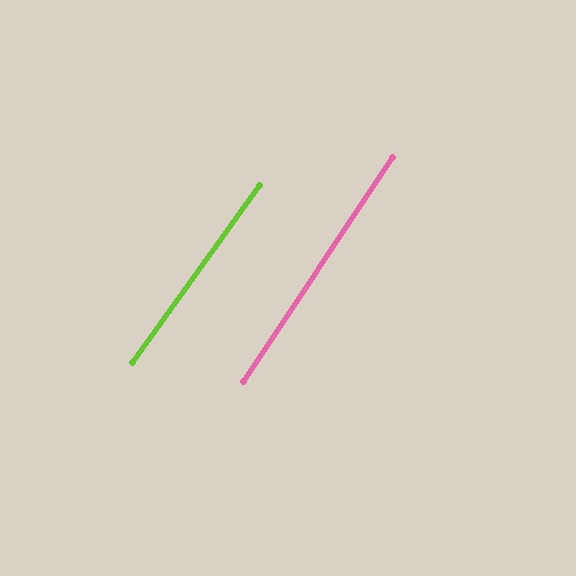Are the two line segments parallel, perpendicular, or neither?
Parallel — their directions differ by only 2.0°.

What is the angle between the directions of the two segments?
Approximately 2 degrees.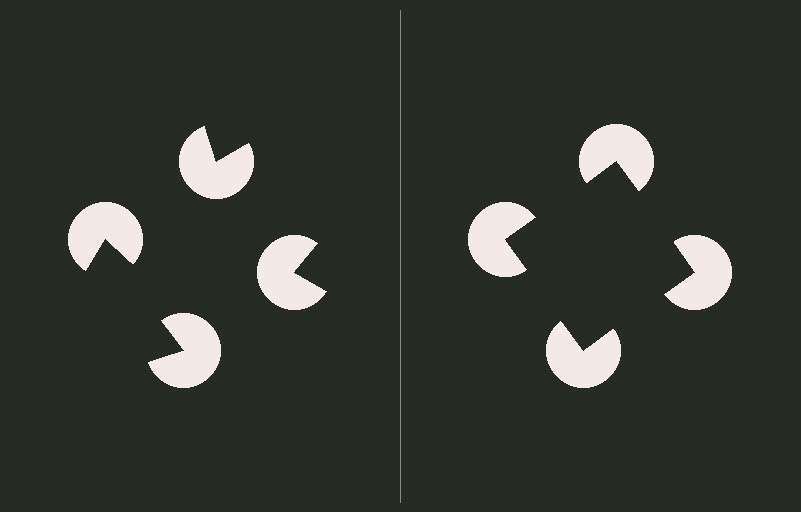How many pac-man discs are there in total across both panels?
8 — 4 on each side.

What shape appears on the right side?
An illusory square.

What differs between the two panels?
The pac-man discs are positioned identically on both sides; only the wedge orientations differ. On the right they align to a square; on the left they are misaligned.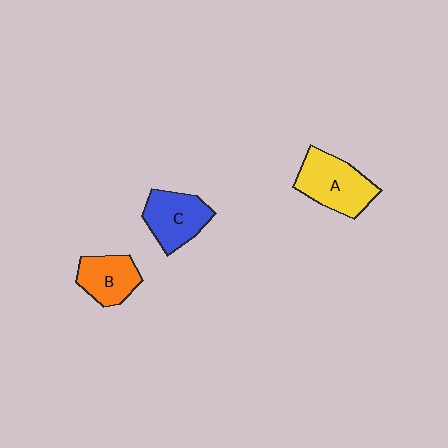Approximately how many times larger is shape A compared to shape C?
Approximately 1.2 times.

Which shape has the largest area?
Shape A (yellow).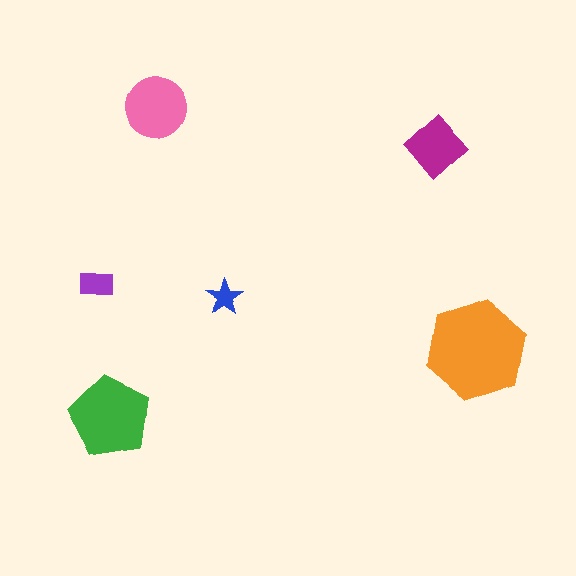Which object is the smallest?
The blue star.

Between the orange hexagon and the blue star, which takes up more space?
The orange hexagon.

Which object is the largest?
The orange hexagon.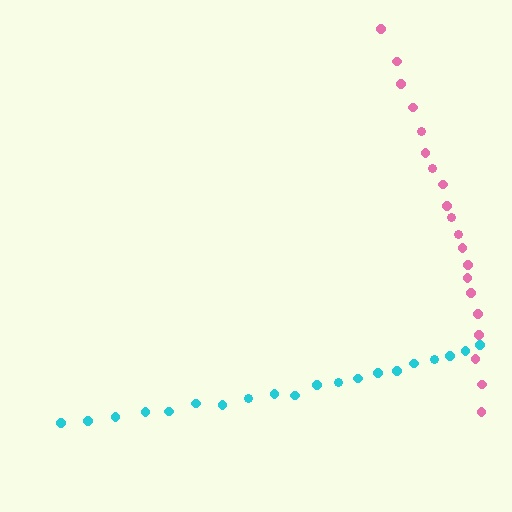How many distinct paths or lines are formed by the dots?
There are 2 distinct paths.